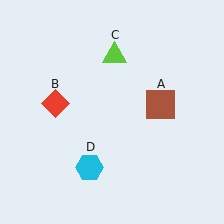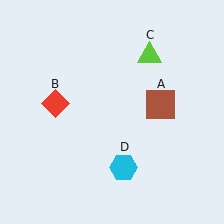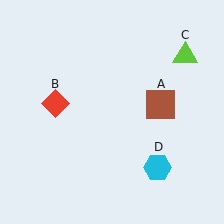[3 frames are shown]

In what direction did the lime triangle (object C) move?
The lime triangle (object C) moved right.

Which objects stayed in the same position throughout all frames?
Brown square (object A) and red diamond (object B) remained stationary.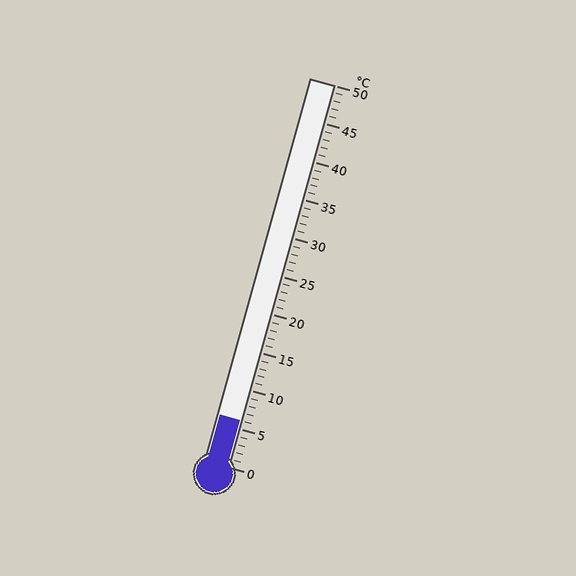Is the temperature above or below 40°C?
The temperature is below 40°C.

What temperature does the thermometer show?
The thermometer shows approximately 6°C.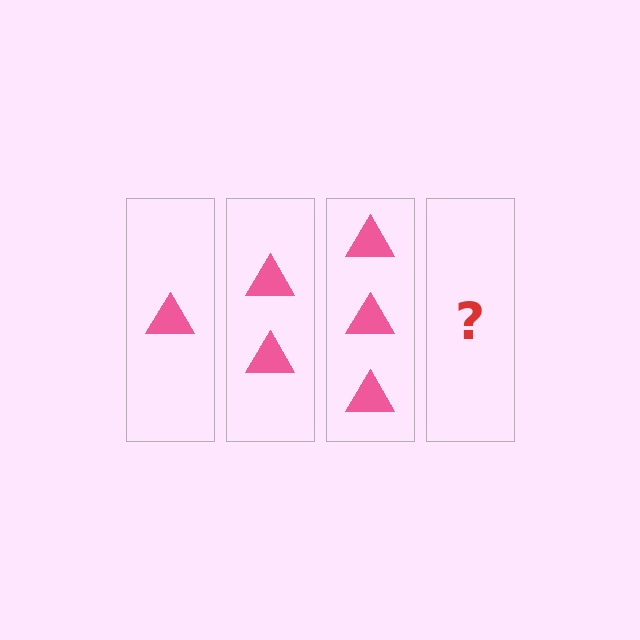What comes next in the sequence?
The next element should be 4 triangles.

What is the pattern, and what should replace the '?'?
The pattern is that each step adds one more triangle. The '?' should be 4 triangles.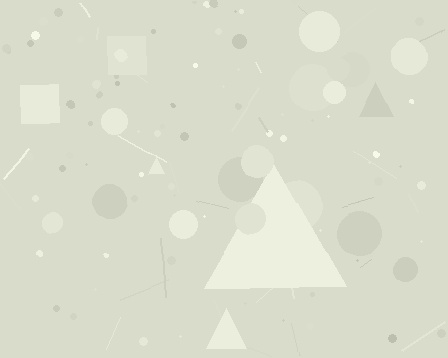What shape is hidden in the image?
A triangle is hidden in the image.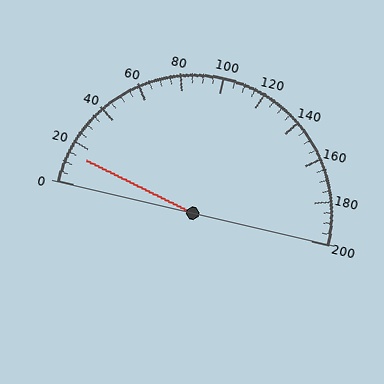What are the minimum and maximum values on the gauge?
The gauge ranges from 0 to 200.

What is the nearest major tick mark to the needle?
The nearest major tick mark is 20.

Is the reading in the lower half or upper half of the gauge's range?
The reading is in the lower half of the range (0 to 200).